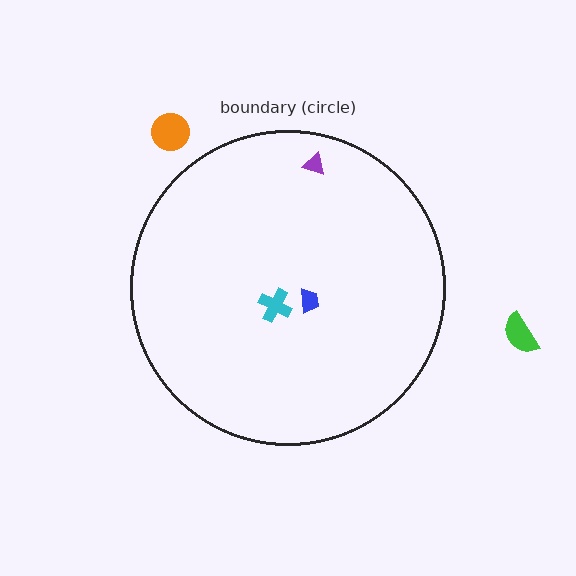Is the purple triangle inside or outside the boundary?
Inside.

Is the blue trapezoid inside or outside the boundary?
Inside.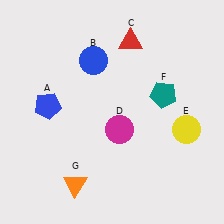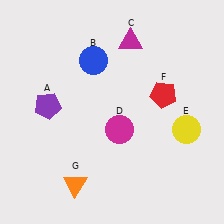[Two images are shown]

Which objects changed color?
A changed from blue to purple. C changed from red to magenta. F changed from teal to red.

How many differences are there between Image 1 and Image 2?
There are 3 differences between the two images.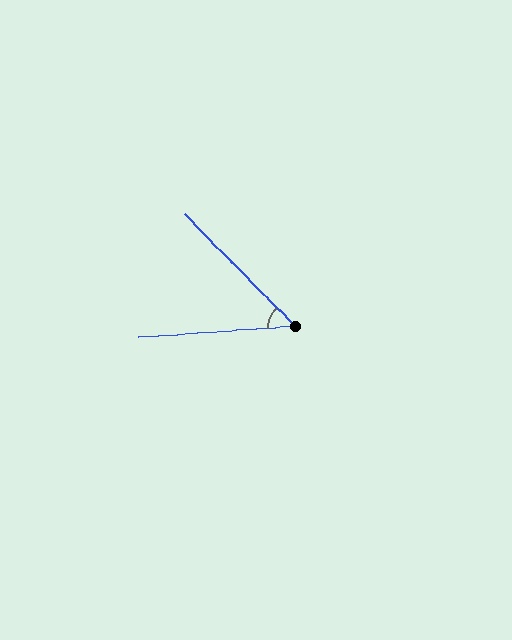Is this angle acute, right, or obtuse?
It is acute.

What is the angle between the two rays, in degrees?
Approximately 49 degrees.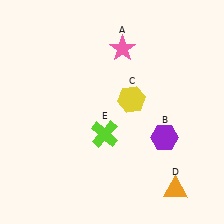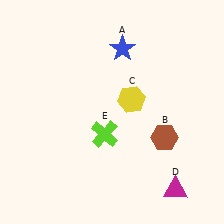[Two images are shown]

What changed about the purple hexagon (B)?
In Image 1, B is purple. In Image 2, it changed to brown.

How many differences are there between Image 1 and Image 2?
There are 3 differences between the two images.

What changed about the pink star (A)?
In Image 1, A is pink. In Image 2, it changed to blue.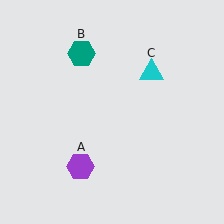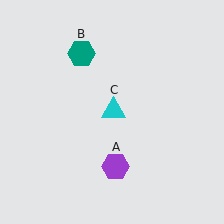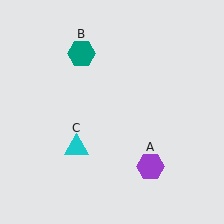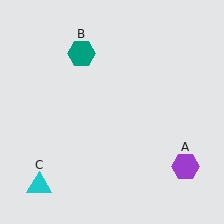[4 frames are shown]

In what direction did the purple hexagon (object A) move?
The purple hexagon (object A) moved right.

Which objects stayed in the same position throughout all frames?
Teal hexagon (object B) remained stationary.